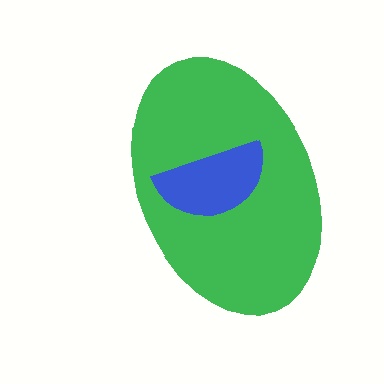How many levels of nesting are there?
2.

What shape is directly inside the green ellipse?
The blue semicircle.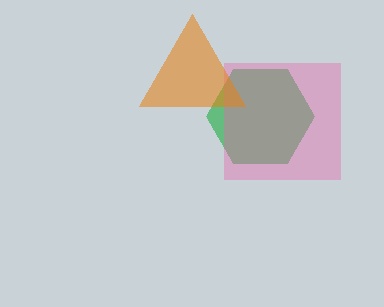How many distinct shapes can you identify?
There are 3 distinct shapes: a green hexagon, a pink square, an orange triangle.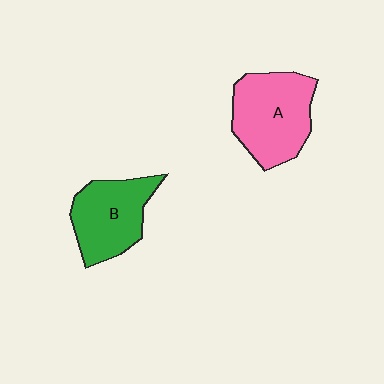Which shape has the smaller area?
Shape B (green).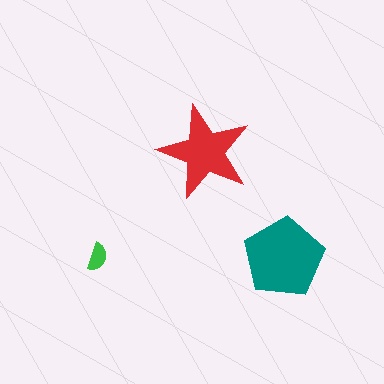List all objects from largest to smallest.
The teal pentagon, the red star, the green semicircle.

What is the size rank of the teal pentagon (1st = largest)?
1st.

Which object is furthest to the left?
The green semicircle is leftmost.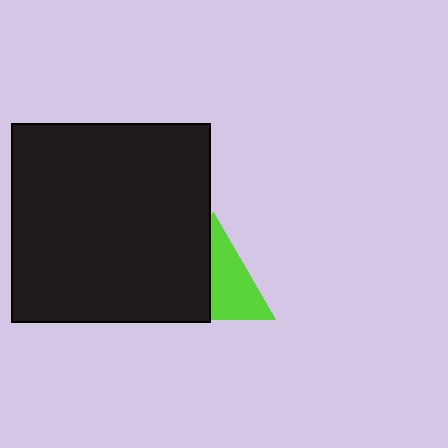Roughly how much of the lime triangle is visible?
About half of it is visible (roughly 53%).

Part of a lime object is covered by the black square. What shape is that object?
It is a triangle.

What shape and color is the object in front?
The object in front is a black square.